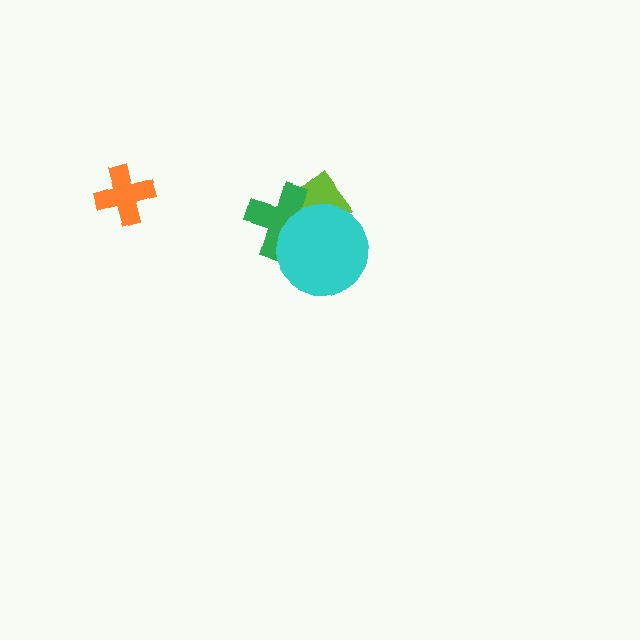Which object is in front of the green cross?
The cyan circle is in front of the green cross.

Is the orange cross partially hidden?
No, no other shape covers it.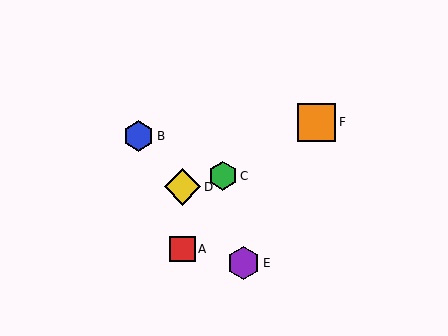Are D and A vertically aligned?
Yes, both are at x≈183.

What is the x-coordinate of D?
Object D is at x≈183.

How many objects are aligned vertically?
2 objects (A, D) are aligned vertically.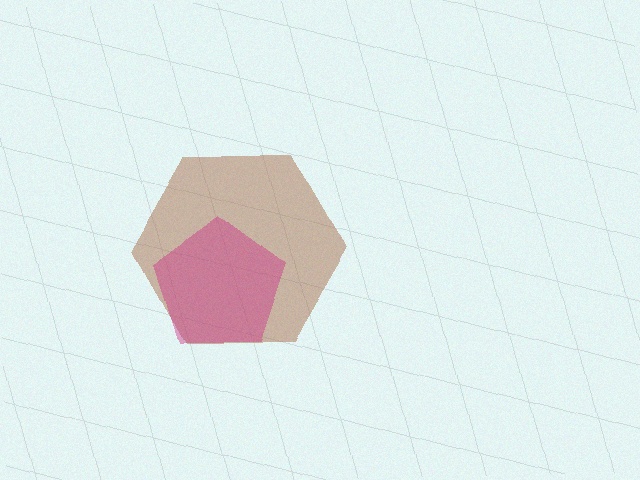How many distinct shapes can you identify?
There are 2 distinct shapes: a brown hexagon, a magenta pentagon.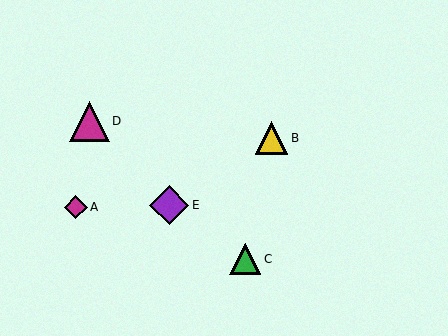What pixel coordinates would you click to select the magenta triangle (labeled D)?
Click at (89, 121) to select the magenta triangle D.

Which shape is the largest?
The magenta triangle (labeled D) is the largest.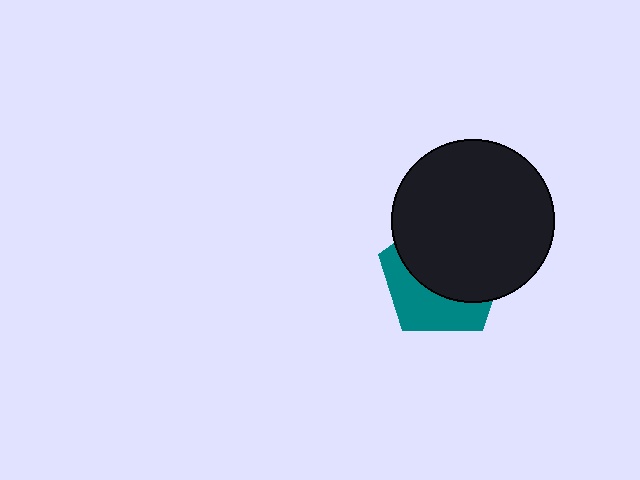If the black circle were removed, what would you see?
You would see the complete teal pentagon.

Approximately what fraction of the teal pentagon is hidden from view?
Roughly 61% of the teal pentagon is hidden behind the black circle.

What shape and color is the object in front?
The object in front is a black circle.